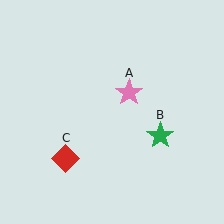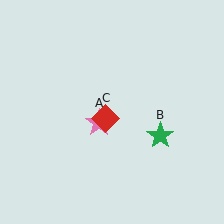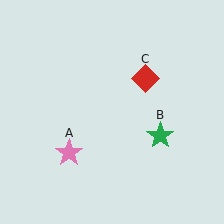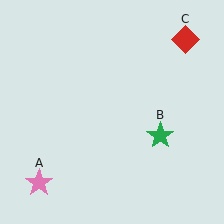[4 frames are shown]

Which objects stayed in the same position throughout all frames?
Green star (object B) remained stationary.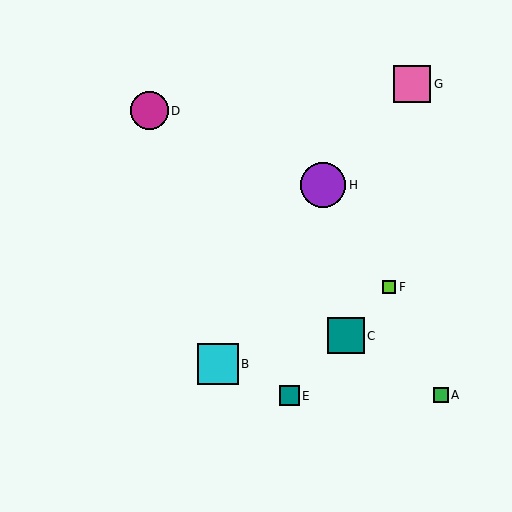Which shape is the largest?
The purple circle (labeled H) is the largest.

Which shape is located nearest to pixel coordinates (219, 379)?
The cyan square (labeled B) at (218, 364) is nearest to that location.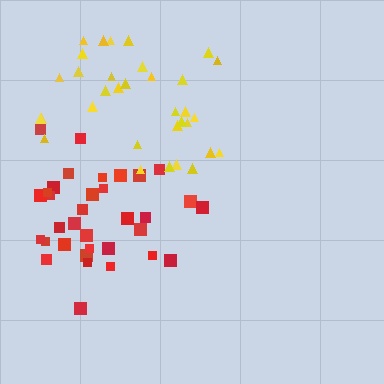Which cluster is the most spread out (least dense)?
Yellow.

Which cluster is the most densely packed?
Red.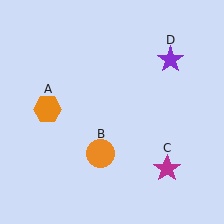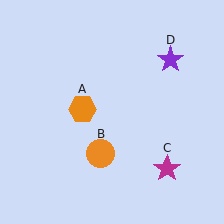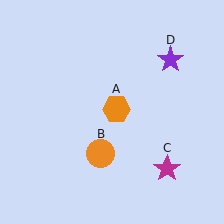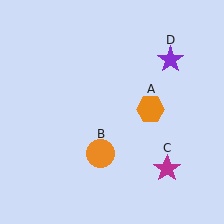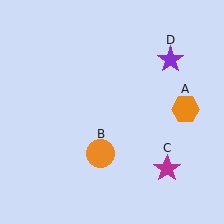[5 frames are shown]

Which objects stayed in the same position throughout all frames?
Orange circle (object B) and magenta star (object C) and purple star (object D) remained stationary.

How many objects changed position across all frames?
1 object changed position: orange hexagon (object A).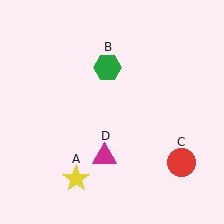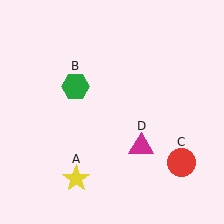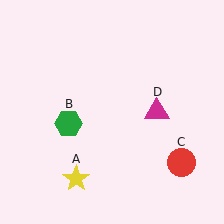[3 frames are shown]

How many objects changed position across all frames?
2 objects changed position: green hexagon (object B), magenta triangle (object D).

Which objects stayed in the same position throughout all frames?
Yellow star (object A) and red circle (object C) remained stationary.